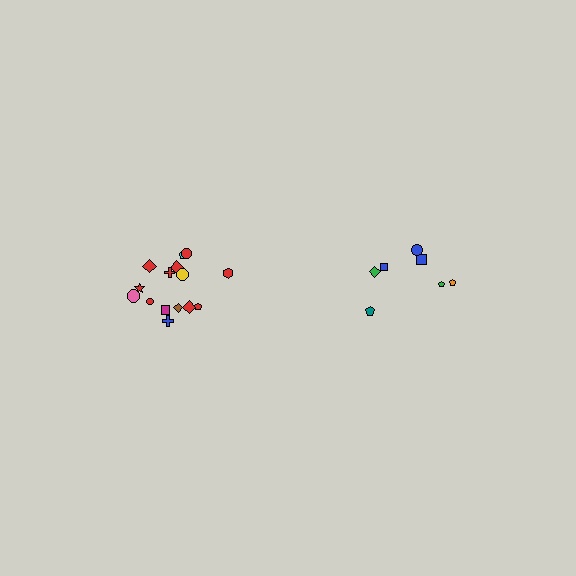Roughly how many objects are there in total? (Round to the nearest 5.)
Roughly 20 objects in total.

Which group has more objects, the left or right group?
The left group.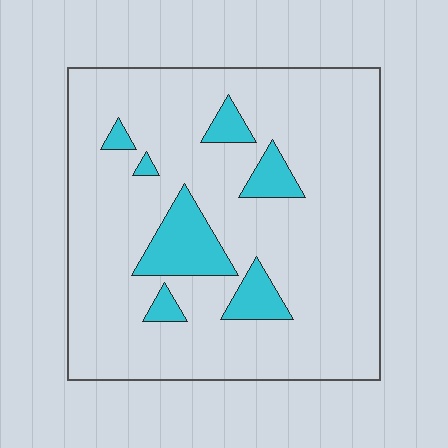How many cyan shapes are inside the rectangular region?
7.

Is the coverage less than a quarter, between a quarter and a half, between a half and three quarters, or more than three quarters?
Less than a quarter.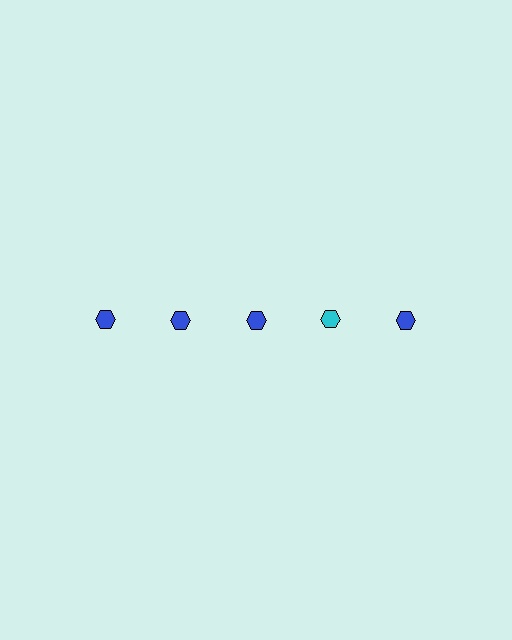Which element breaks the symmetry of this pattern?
The cyan hexagon in the top row, second from right column breaks the symmetry. All other shapes are blue hexagons.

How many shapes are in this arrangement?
There are 5 shapes arranged in a grid pattern.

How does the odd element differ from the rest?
It has a different color: cyan instead of blue.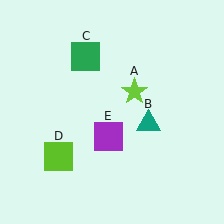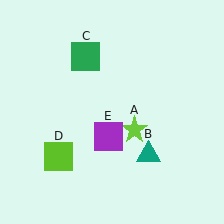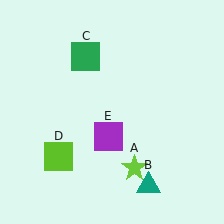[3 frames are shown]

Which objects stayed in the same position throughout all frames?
Green square (object C) and lime square (object D) and purple square (object E) remained stationary.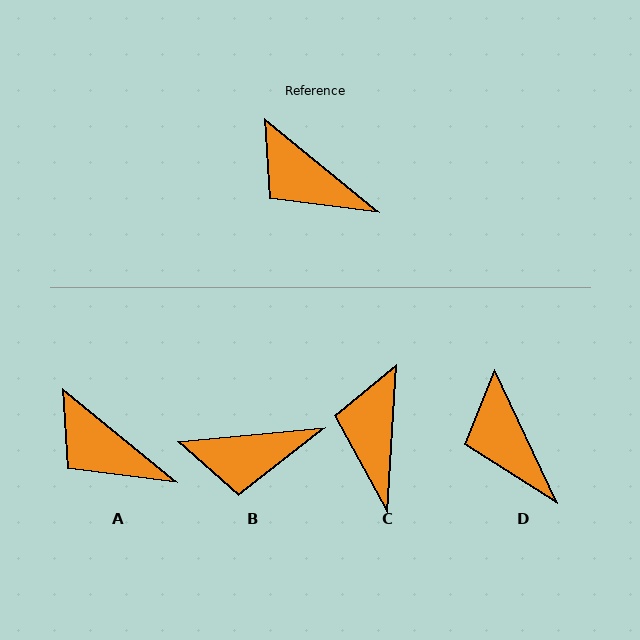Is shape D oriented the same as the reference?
No, it is off by about 25 degrees.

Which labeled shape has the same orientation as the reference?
A.